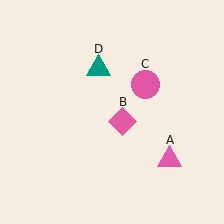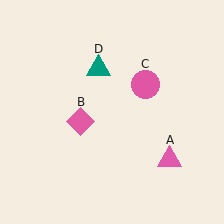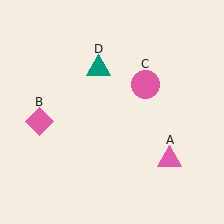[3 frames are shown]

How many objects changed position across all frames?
1 object changed position: pink diamond (object B).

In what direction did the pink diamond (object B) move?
The pink diamond (object B) moved left.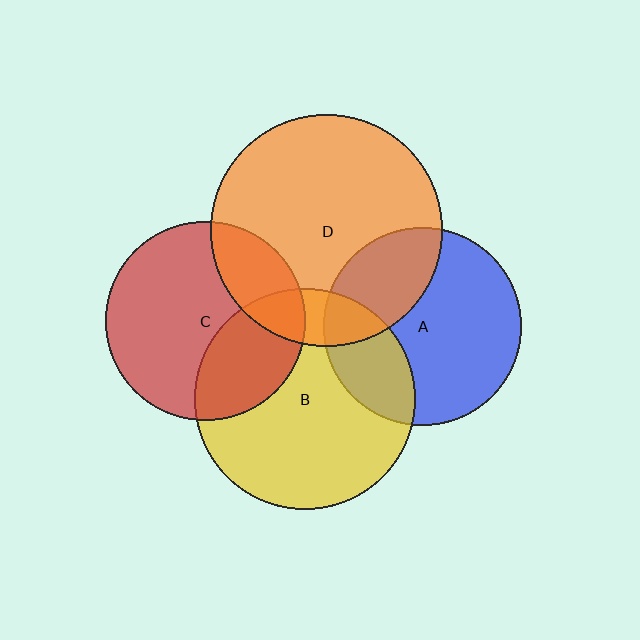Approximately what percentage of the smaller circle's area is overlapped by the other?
Approximately 30%.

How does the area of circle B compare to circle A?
Approximately 1.3 times.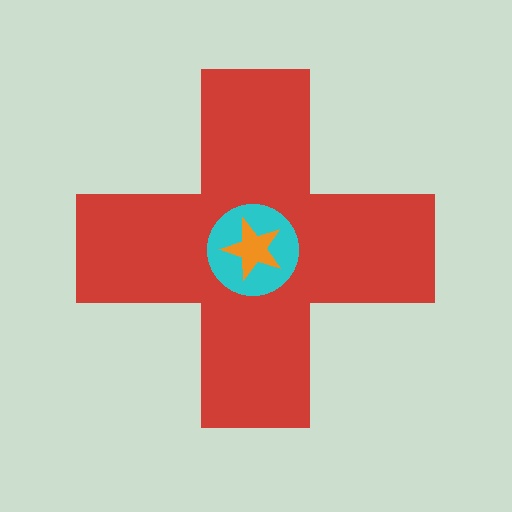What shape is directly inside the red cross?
The cyan circle.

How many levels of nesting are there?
3.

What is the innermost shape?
The orange star.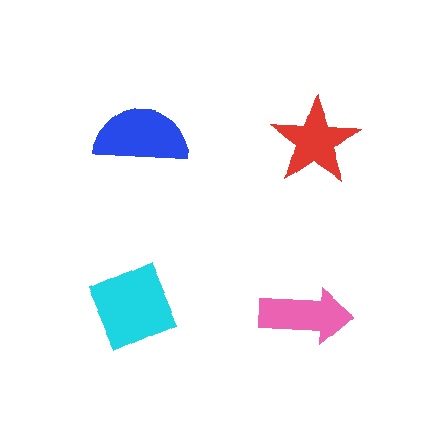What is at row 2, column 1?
A cyan diamond.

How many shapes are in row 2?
2 shapes.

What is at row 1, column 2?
A red star.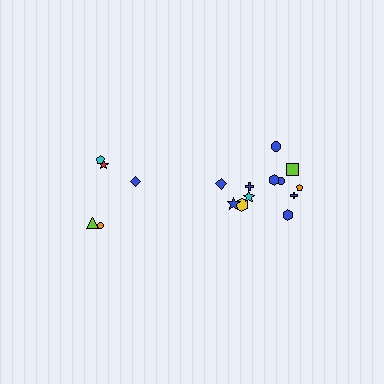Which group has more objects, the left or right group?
The right group.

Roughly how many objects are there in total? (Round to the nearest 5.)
Roughly 15 objects in total.